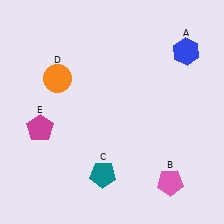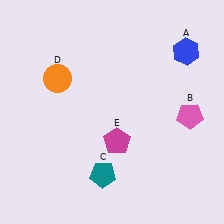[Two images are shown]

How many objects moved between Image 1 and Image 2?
2 objects moved between the two images.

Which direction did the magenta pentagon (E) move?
The magenta pentagon (E) moved right.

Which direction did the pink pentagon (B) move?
The pink pentagon (B) moved up.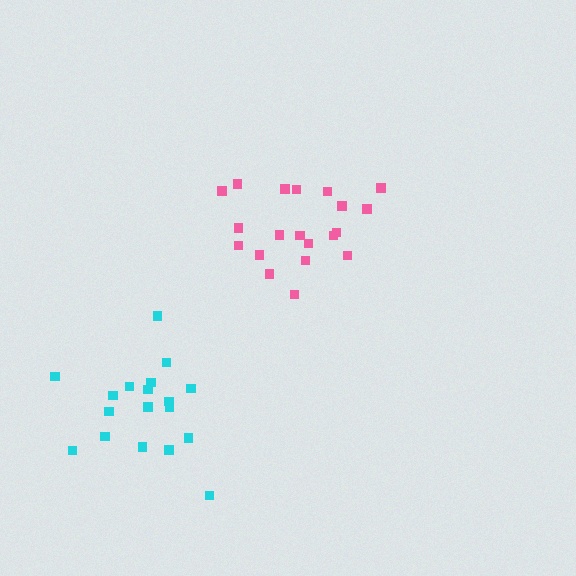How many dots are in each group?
Group 1: 20 dots, Group 2: 18 dots (38 total).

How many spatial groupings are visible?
There are 2 spatial groupings.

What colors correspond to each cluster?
The clusters are colored: pink, cyan.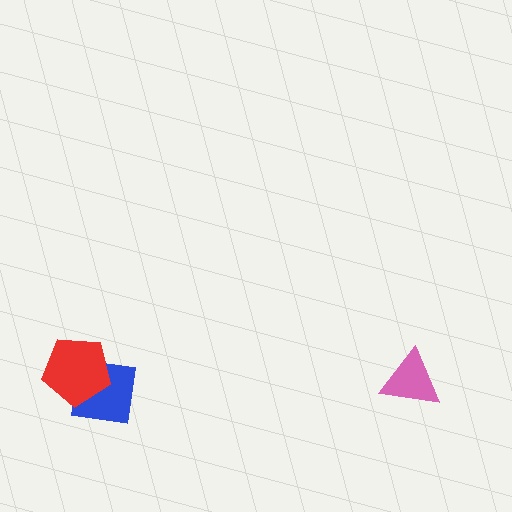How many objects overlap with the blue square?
1 object overlaps with the blue square.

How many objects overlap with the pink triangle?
0 objects overlap with the pink triangle.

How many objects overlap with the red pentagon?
1 object overlaps with the red pentagon.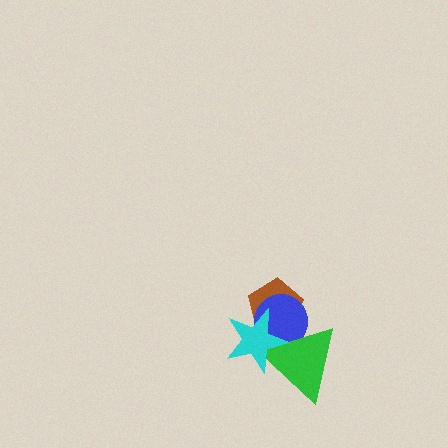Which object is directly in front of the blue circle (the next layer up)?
The green triangle is directly in front of the blue circle.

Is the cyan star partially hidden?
No, no other shape covers it.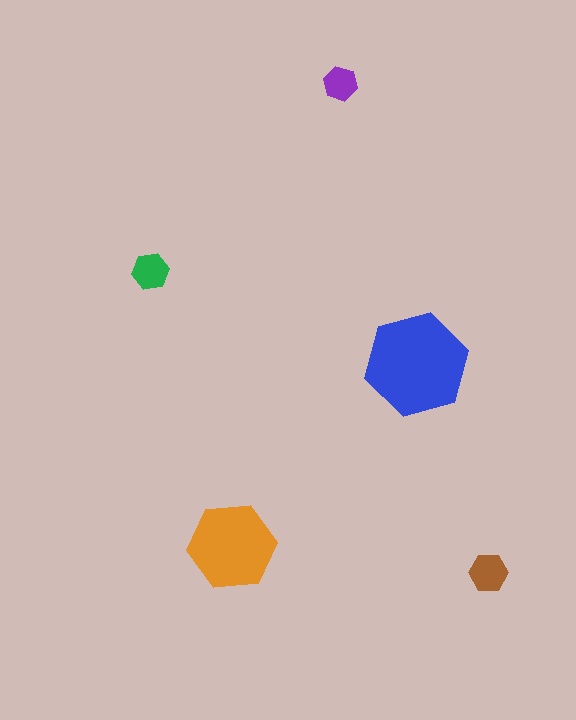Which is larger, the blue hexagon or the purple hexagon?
The blue one.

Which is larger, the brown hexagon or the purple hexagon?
The brown one.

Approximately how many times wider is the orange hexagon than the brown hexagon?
About 2 times wider.